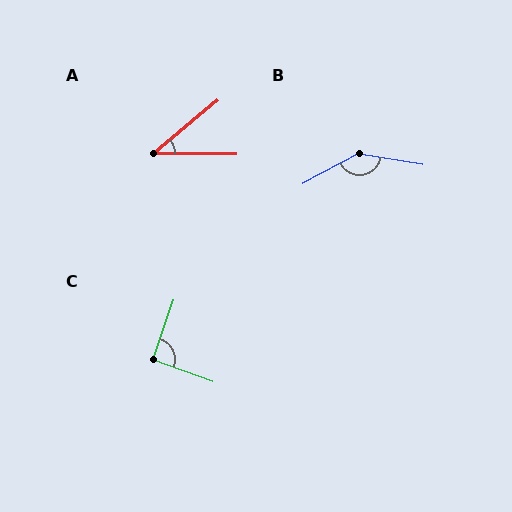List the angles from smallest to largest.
A (40°), C (91°), B (143°).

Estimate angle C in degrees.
Approximately 91 degrees.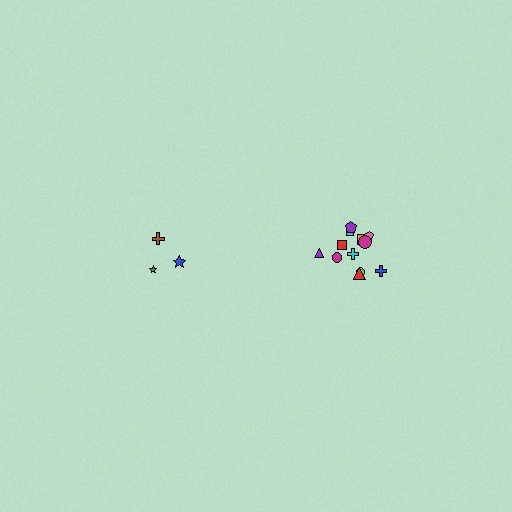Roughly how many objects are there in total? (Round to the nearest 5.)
Roughly 15 objects in total.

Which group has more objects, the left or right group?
The right group.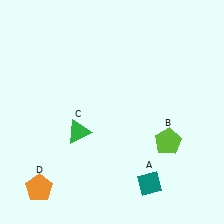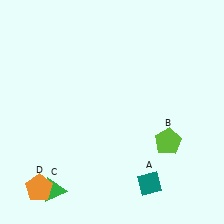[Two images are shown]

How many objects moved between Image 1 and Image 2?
1 object moved between the two images.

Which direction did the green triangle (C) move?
The green triangle (C) moved down.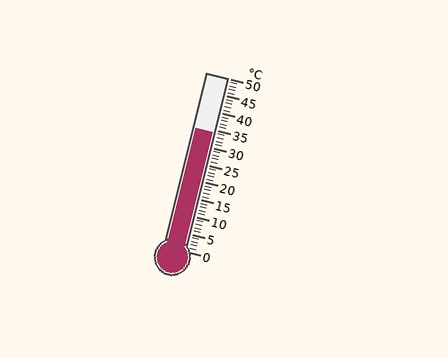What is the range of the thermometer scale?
The thermometer scale ranges from 0°C to 50°C.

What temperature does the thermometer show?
The thermometer shows approximately 34°C.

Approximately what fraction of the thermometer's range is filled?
The thermometer is filled to approximately 70% of its range.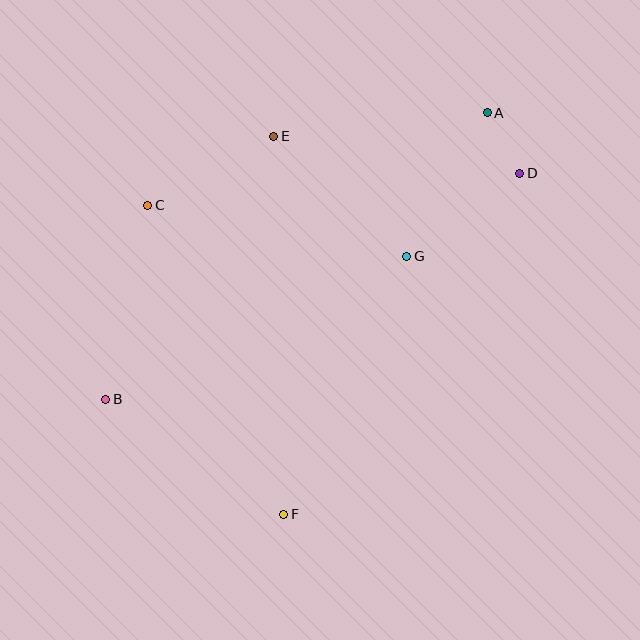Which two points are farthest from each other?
Points A and B are farthest from each other.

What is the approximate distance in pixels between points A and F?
The distance between A and F is approximately 450 pixels.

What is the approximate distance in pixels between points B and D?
The distance between B and D is approximately 471 pixels.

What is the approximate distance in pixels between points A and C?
The distance between A and C is approximately 352 pixels.